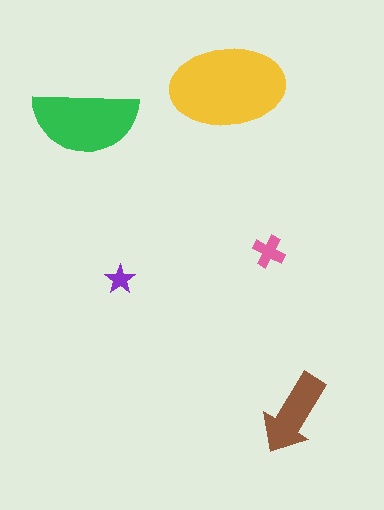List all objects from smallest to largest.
The purple star, the pink cross, the brown arrow, the green semicircle, the yellow ellipse.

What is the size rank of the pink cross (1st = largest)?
4th.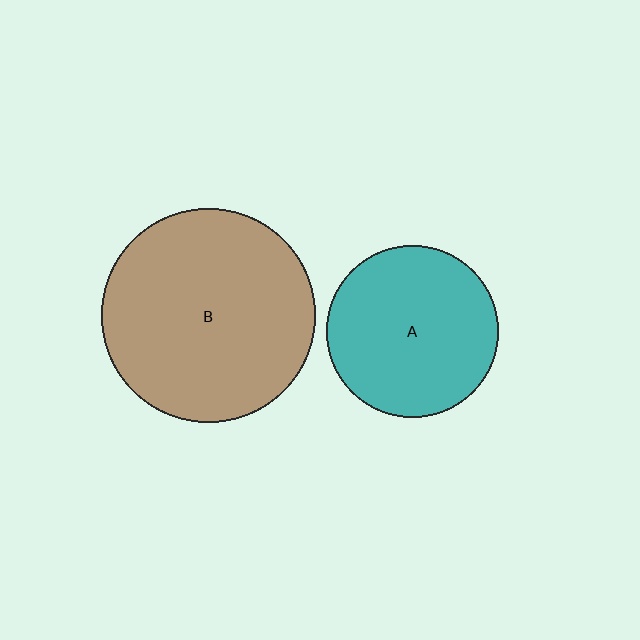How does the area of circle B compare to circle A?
Approximately 1.6 times.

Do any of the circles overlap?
No, none of the circles overlap.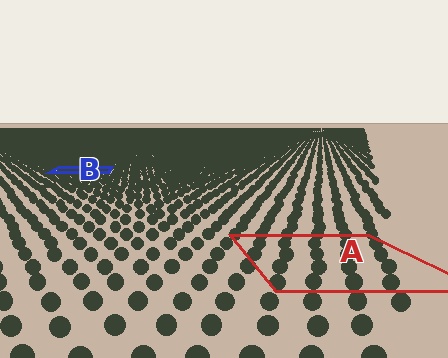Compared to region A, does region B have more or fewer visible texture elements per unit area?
Region B has more texture elements per unit area — they are packed more densely because it is farther away.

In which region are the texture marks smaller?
The texture marks are smaller in region B, because it is farther away.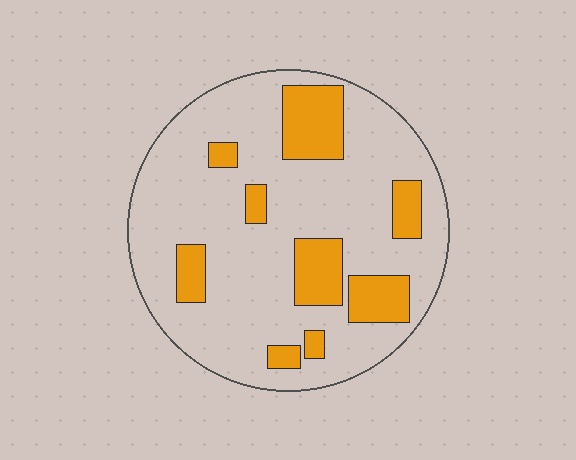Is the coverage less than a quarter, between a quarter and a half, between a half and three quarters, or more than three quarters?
Less than a quarter.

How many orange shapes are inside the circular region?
9.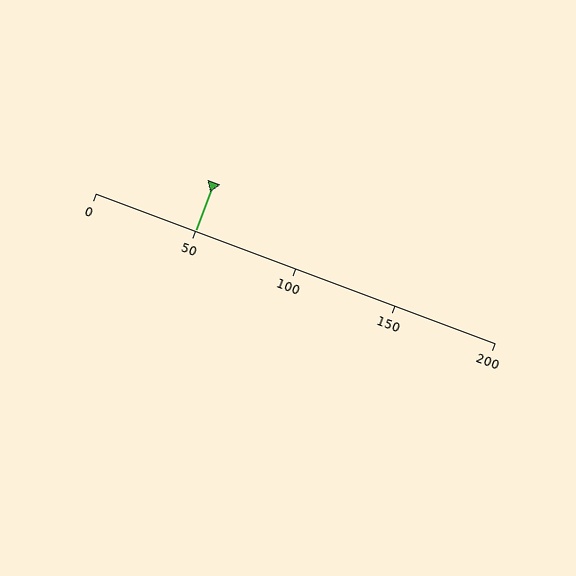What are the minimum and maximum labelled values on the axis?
The axis runs from 0 to 200.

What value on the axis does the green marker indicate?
The marker indicates approximately 50.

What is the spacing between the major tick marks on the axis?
The major ticks are spaced 50 apart.